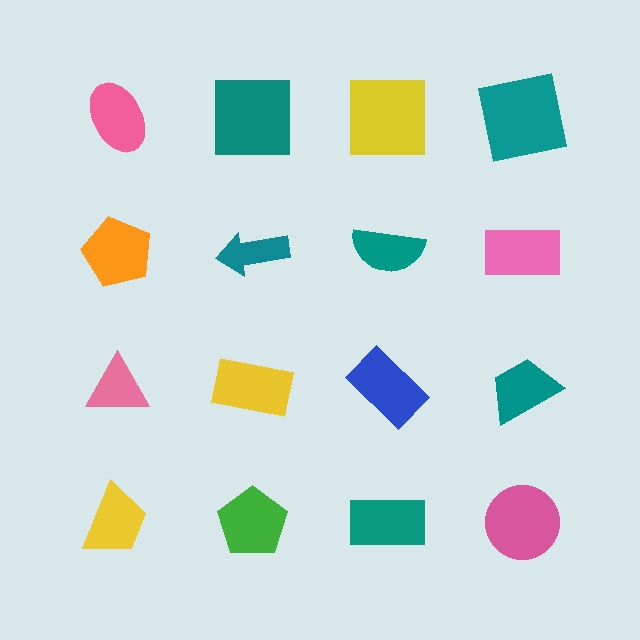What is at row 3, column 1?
A pink triangle.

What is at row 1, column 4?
A teal square.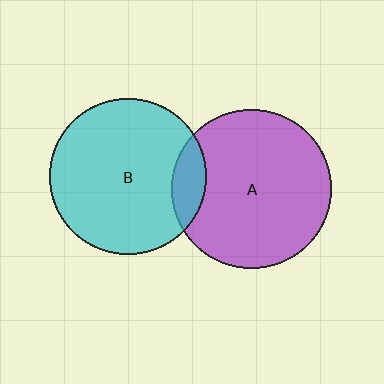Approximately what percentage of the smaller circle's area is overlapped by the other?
Approximately 10%.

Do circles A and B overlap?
Yes.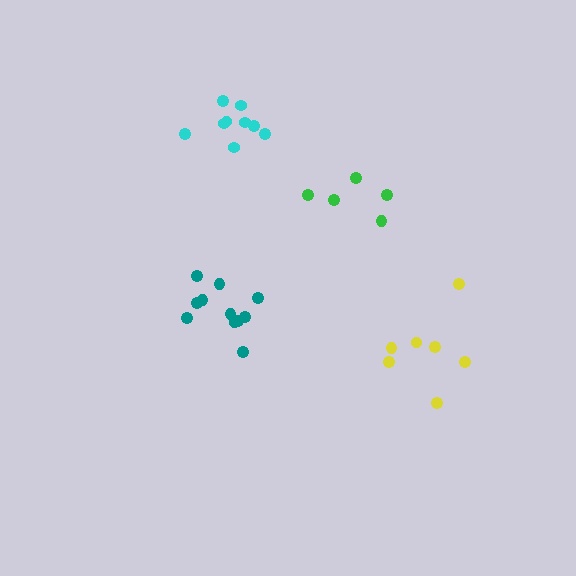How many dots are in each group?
Group 1: 5 dots, Group 2: 7 dots, Group 3: 11 dots, Group 4: 9 dots (32 total).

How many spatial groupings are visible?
There are 4 spatial groupings.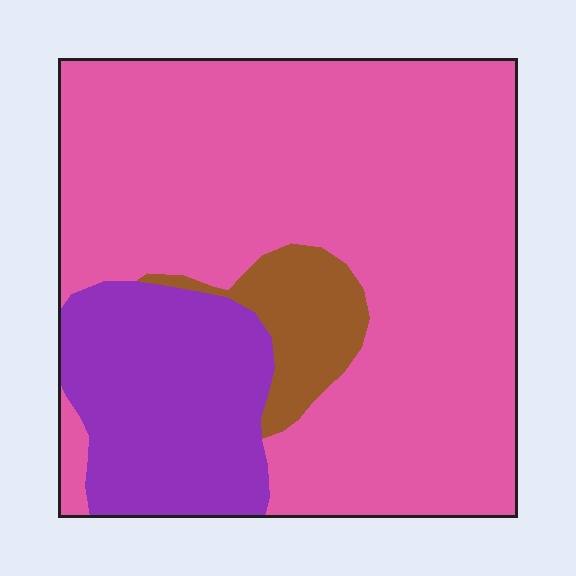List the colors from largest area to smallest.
From largest to smallest: pink, purple, brown.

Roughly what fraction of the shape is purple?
Purple takes up less than a quarter of the shape.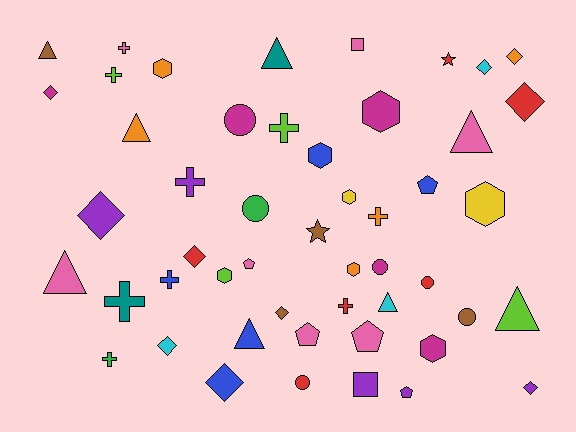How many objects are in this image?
There are 50 objects.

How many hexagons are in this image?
There are 8 hexagons.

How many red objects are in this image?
There are 6 red objects.